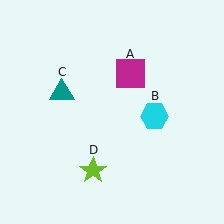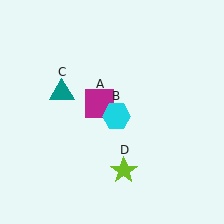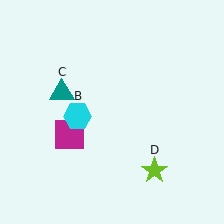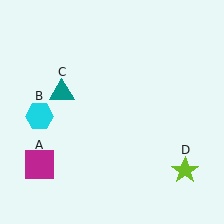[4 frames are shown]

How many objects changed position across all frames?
3 objects changed position: magenta square (object A), cyan hexagon (object B), lime star (object D).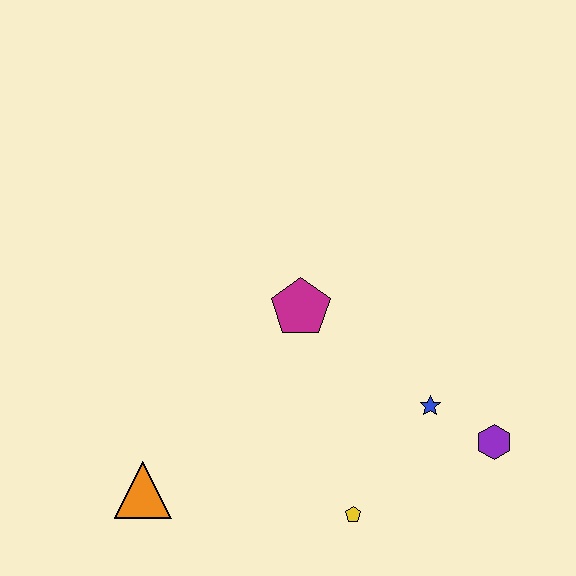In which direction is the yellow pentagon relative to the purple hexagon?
The yellow pentagon is to the left of the purple hexagon.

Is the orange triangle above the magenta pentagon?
No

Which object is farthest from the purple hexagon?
The orange triangle is farthest from the purple hexagon.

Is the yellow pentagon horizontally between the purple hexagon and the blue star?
No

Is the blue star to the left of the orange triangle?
No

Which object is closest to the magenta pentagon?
The blue star is closest to the magenta pentagon.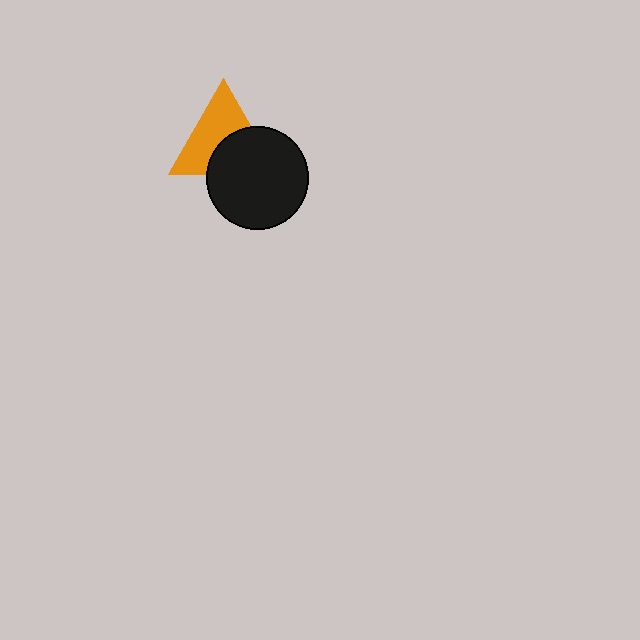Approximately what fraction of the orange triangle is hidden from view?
Roughly 43% of the orange triangle is hidden behind the black circle.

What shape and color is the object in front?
The object in front is a black circle.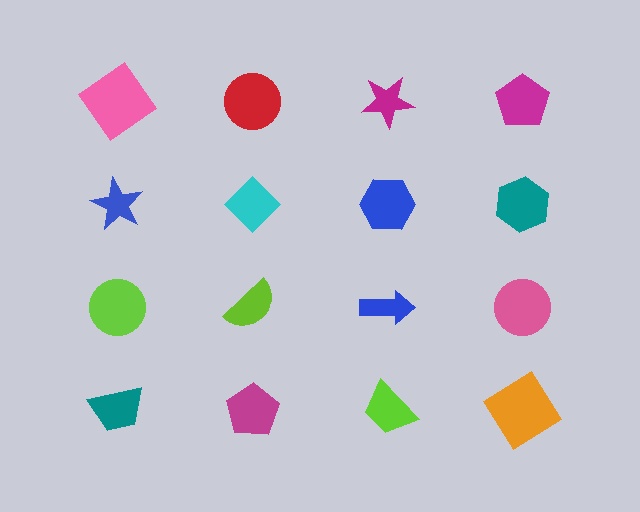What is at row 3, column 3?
A blue arrow.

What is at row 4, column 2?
A magenta pentagon.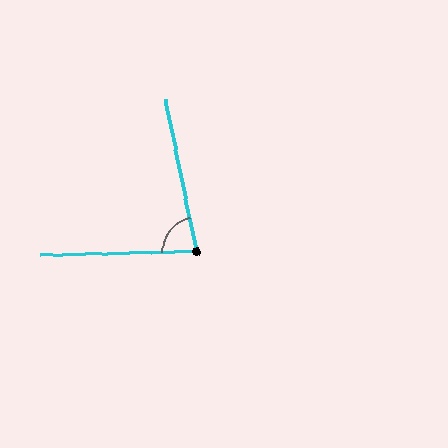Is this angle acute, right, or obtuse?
It is acute.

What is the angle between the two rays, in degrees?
Approximately 80 degrees.